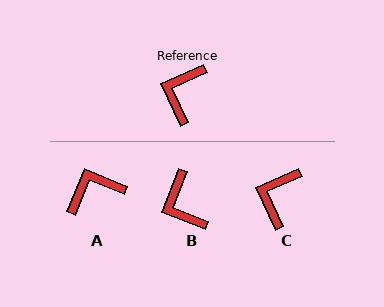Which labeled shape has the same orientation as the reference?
C.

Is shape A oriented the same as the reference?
No, it is off by about 46 degrees.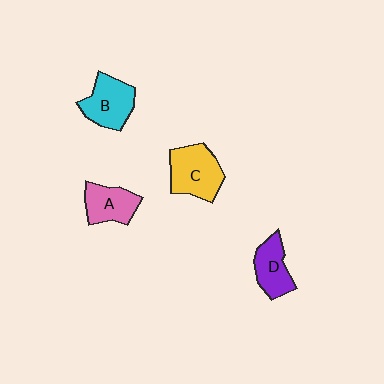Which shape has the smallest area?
Shape D (purple).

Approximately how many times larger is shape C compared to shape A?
Approximately 1.3 times.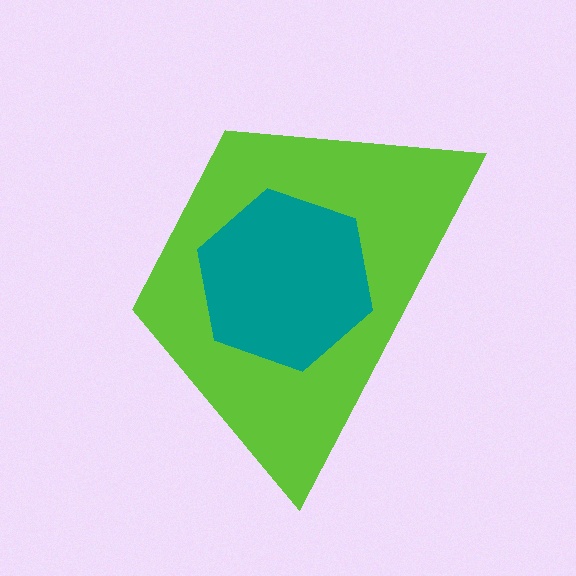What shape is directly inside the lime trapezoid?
The teal hexagon.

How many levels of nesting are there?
2.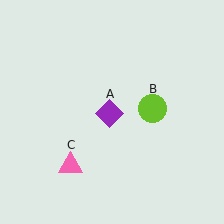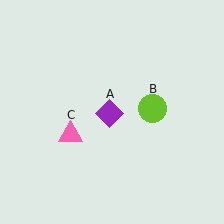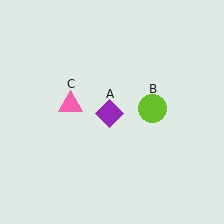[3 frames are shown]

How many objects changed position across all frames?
1 object changed position: pink triangle (object C).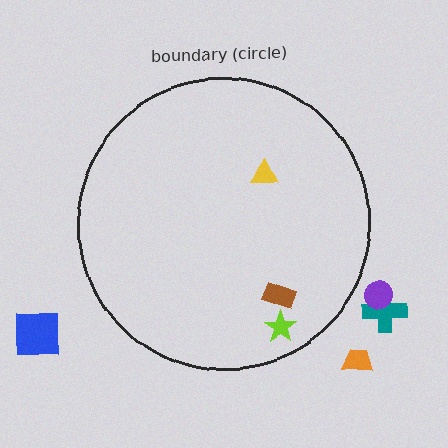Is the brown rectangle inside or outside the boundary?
Inside.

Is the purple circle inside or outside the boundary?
Outside.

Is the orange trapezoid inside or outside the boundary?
Outside.